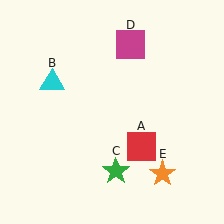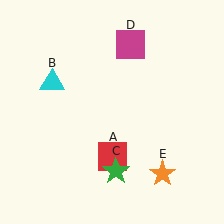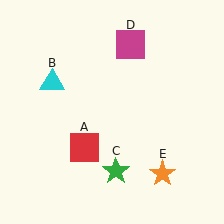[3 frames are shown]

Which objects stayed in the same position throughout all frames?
Cyan triangle (object B) and green star (object C) and magenta square (object D) and orange star (object E) remained stationary.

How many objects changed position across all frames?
1 object changed position: red square (object A).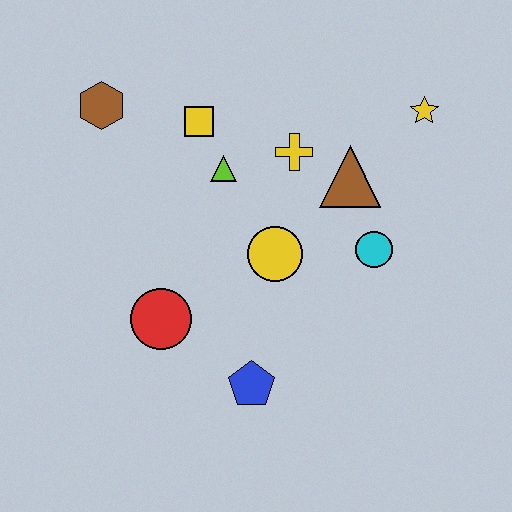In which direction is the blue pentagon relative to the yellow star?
The blue pentagon is below the yellow star.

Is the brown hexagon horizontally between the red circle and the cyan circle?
No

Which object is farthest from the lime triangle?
The blue pentagon is farthest from the lime triangle.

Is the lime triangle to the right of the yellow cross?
No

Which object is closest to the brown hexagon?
The yellow square is closest to the brown hexagon.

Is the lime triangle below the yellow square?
Yes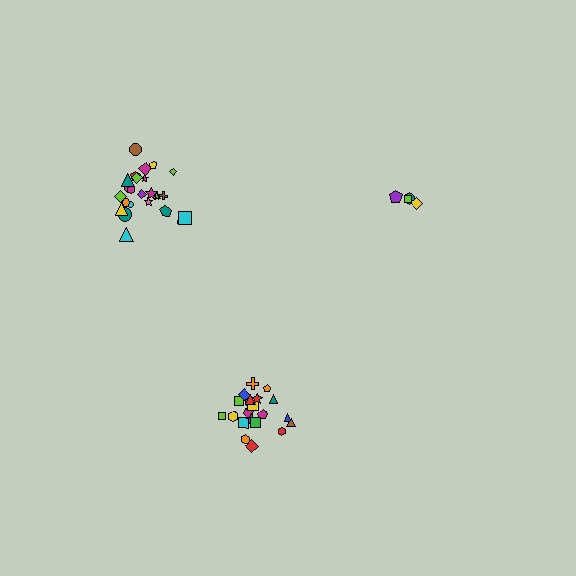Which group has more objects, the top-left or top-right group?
The top-left group.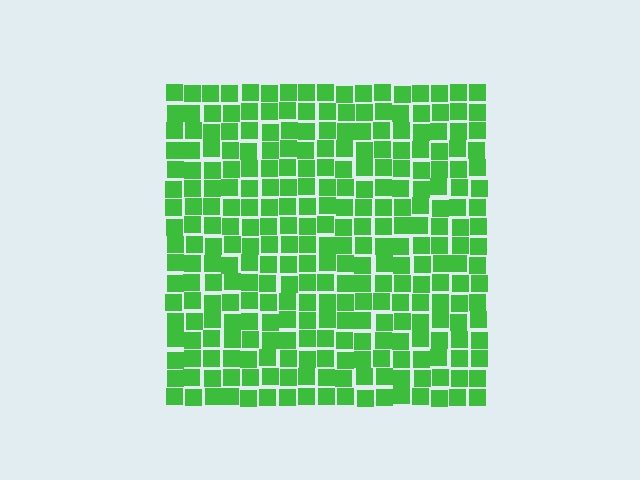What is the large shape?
The large shape is a square.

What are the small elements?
The small elements are squares.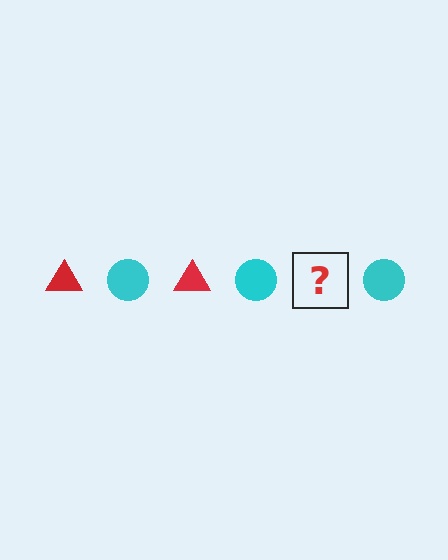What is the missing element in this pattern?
The missing element is a red triangle.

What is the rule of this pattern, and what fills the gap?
The rule is that the pattern alternates between red triangle and cyan circle. The gap should be filled with a red triangle.